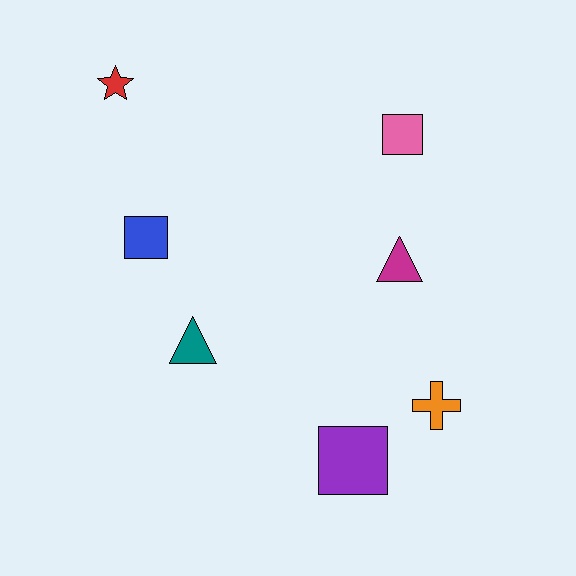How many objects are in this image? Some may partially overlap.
There are 7 objects.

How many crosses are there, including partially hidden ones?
There is 1 cross.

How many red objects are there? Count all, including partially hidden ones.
There is 1 red object.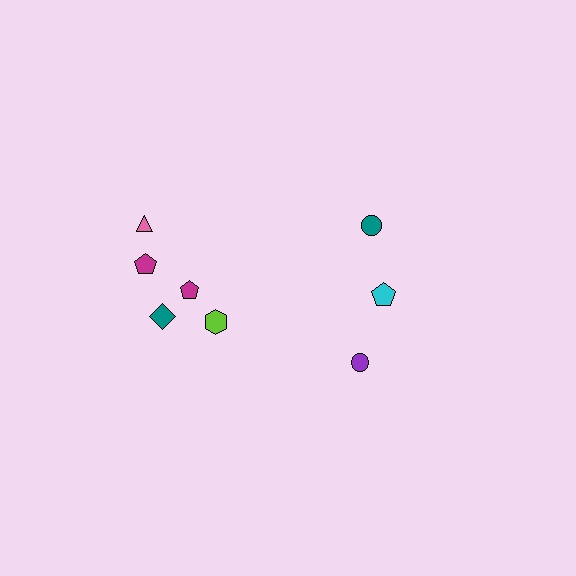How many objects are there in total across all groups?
There are 8 objects.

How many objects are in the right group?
There are 3 objects.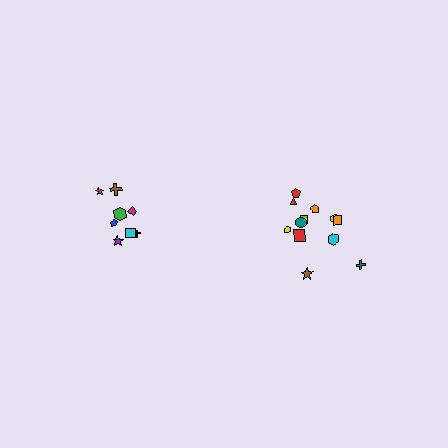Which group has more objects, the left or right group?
The right group.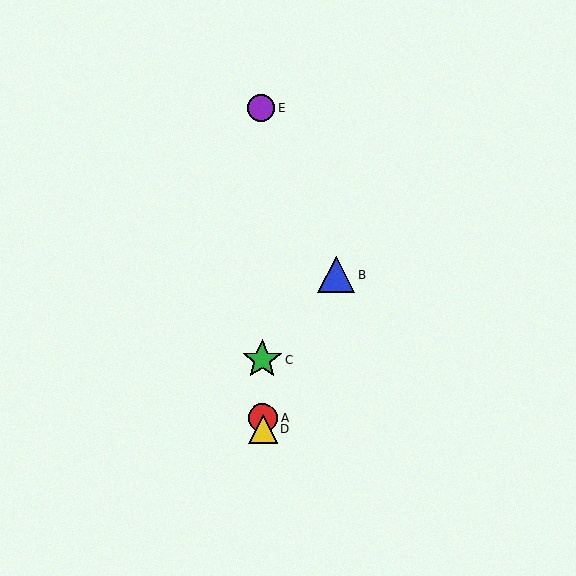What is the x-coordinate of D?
Object D is at x≈263.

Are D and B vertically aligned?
No, D is at x≈263 and B is at x≈336.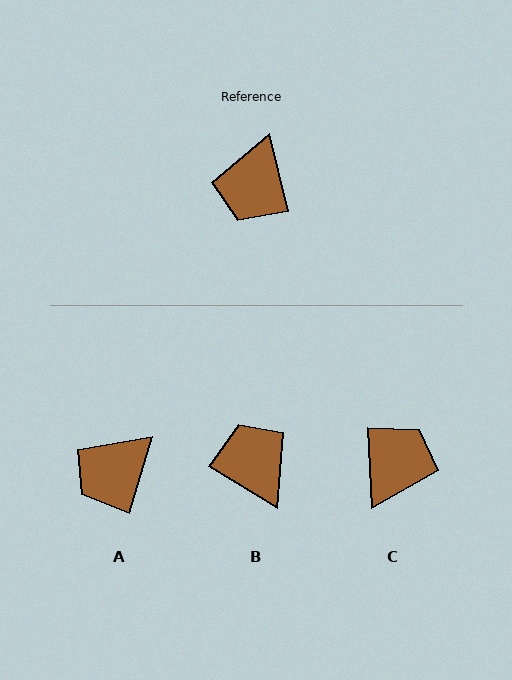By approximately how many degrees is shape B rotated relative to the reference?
Approximately 135 degrees clockwise.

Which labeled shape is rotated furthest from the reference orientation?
C, about 169 degrees away.